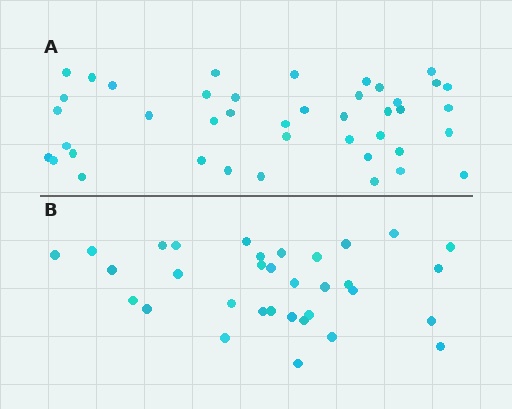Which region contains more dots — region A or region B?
Region A (the top region) has more dots.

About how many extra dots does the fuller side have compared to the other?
Region A has roughly 8 or so more dots than region B.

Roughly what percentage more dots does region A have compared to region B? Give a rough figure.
About 25% more.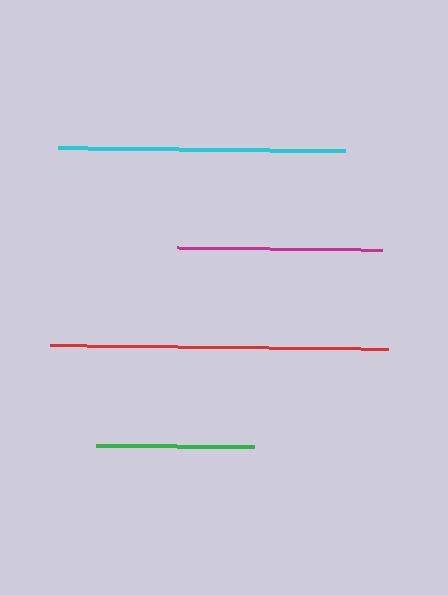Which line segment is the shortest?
The green line is the shortest at approximately 158 pixels.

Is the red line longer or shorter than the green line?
The red line is longer than the green line.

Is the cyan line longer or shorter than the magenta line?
The cyan line is longer than the magenta line.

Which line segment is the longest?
The red line is the longest at approximately 338 pixels.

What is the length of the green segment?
The green segment is approximately 158 pixels long.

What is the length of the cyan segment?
The cyan segment is approximately 287 pixels long.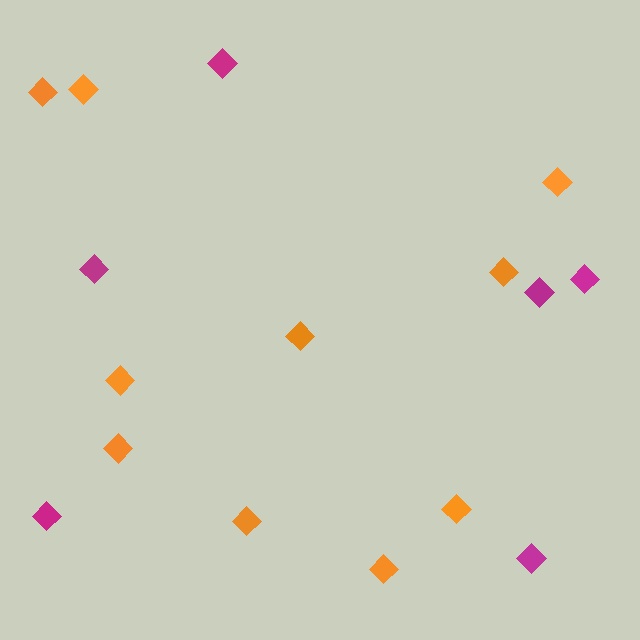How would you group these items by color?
There are 2 groups: one group of magenta diamonds (6) and one group of orange diamonds (10).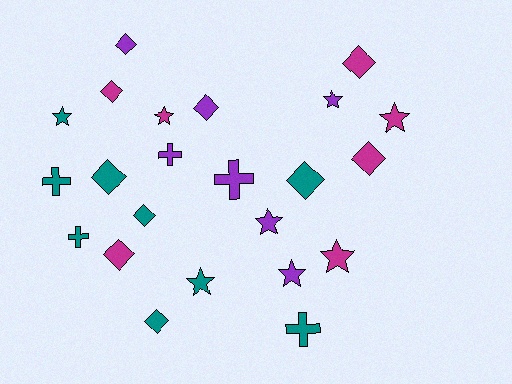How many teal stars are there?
There are 2 teal stars.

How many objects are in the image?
There are 23 objects.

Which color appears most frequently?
Teal, with 9 objects.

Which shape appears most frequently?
Diamond, with 10 objects.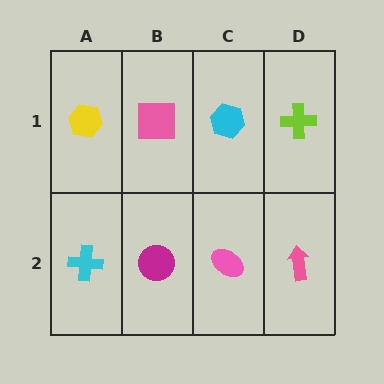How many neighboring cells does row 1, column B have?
3.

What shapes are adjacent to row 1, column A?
A cyan cross (row 2, column A), a pink square (row 1, column B).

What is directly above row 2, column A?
A yellow hexagon.